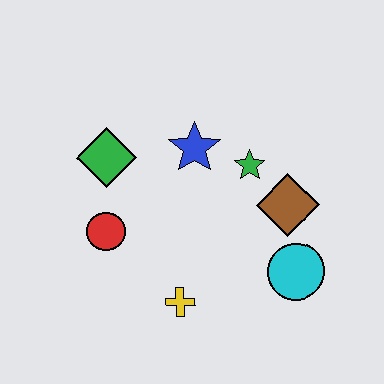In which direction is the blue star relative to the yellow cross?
The blue star is above the yellow cross.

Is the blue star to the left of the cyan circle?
Yes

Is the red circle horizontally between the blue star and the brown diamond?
No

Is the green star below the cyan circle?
No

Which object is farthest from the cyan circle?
The green diamond is farthest from the cyan circle.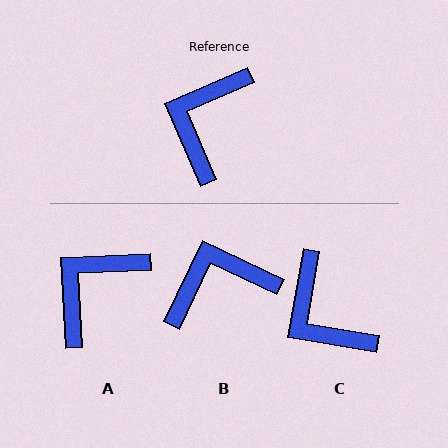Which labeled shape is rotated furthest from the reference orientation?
C, about 57 degrees away.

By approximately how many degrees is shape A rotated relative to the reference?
Approximately 21 degrees clockwise.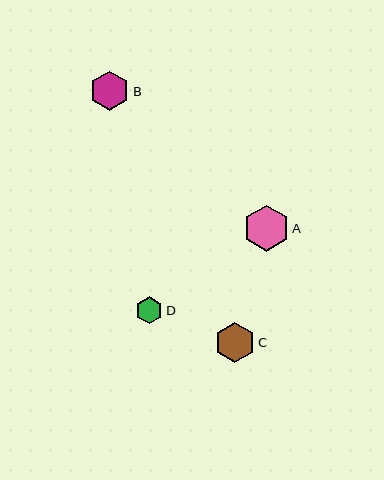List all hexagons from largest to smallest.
From largest to smallest: A, C, B, D.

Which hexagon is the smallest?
Hexagon D is the smallest with a size of approximately 27 pixels.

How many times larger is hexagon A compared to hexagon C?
Hexagon A is approximately 1.1 times the size of hexagon C.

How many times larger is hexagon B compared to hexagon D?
Hexagon B is approximately 1.5 times the size of hexagon D.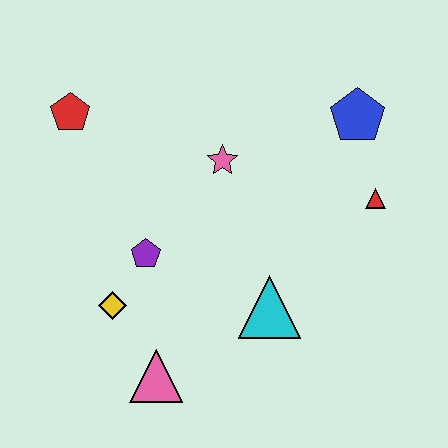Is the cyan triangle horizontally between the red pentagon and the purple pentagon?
No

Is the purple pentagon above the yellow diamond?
Yes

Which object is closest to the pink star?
The purple pentagon is closest to the pink star.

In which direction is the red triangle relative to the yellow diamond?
The red triangle is to the right of the yellow diamond.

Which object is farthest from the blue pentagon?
The pink triangle is farthest from the blue pentagon.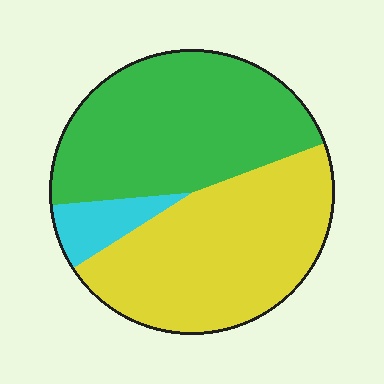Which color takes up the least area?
Cyan, at roughly 10%.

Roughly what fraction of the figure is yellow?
Yellow covers 46% of the figure.